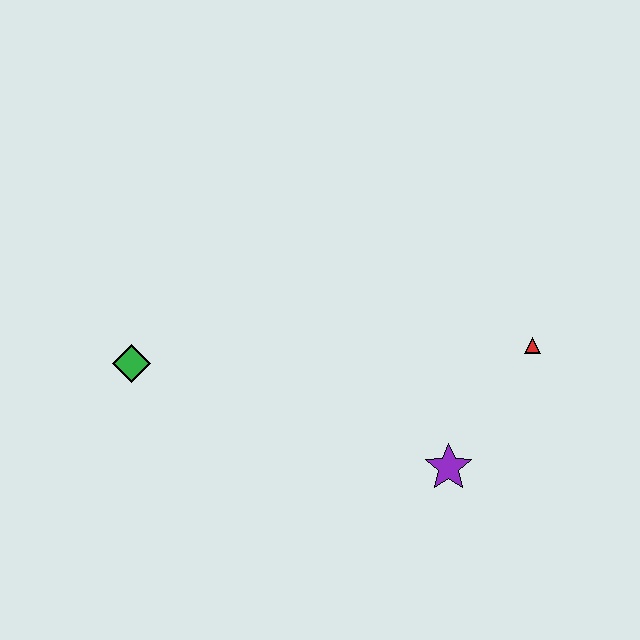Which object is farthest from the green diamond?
The red triangle is farthest from the green diamond.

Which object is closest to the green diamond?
The purple star is closest to the green diamond.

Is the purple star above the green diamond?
No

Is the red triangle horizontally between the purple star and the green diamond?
No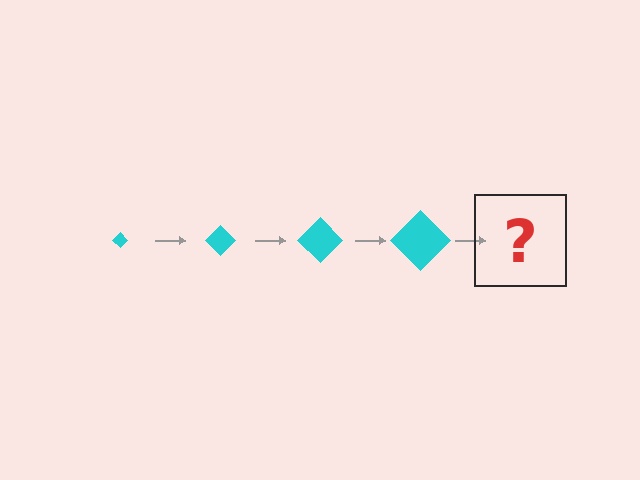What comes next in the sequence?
The next element should be a cyan diamond, larger than the previous one.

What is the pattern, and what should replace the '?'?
The pattern is that the diamond gets progressively larger each step. The '?' should be a cyan diamond, larger than the previous one.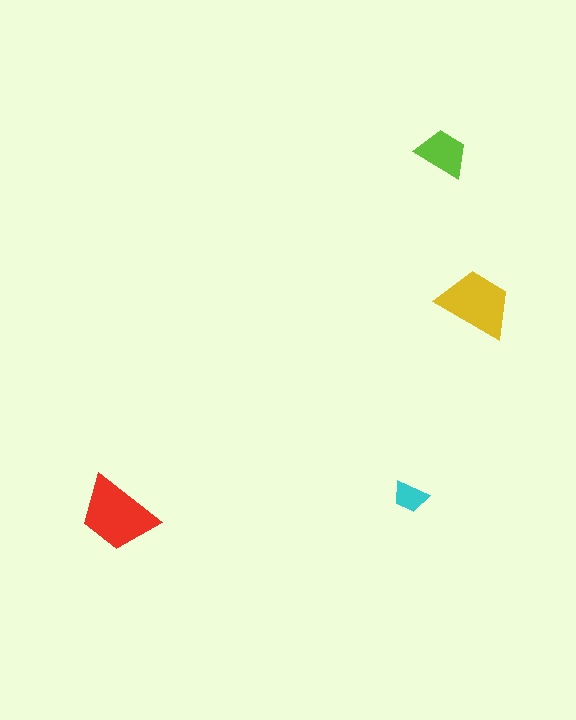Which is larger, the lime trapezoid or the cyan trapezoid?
The lime one.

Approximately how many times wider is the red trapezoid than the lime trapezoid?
About 1.5 times wider.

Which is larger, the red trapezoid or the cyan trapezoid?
The red one.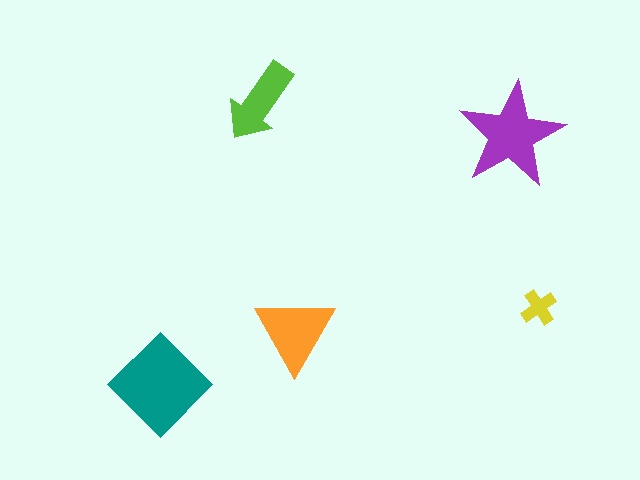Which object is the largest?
The teal diamond.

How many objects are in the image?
There are 5 objects in the image.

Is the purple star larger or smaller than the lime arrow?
Larger.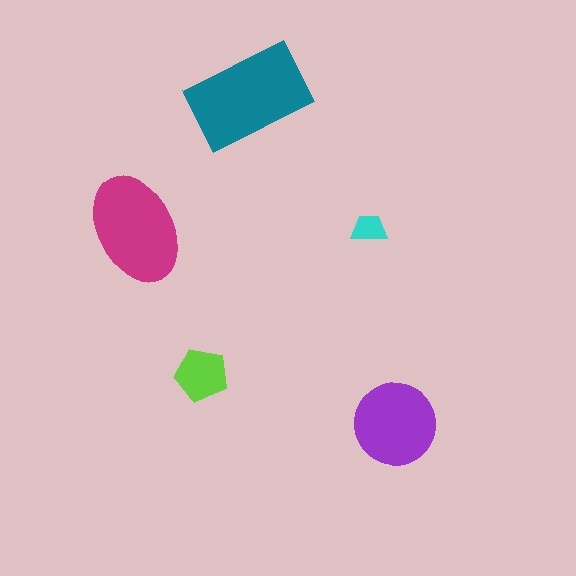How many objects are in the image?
There are 5 objects in the image.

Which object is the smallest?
The cyan trapezoid.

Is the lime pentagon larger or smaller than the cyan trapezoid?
Larger.